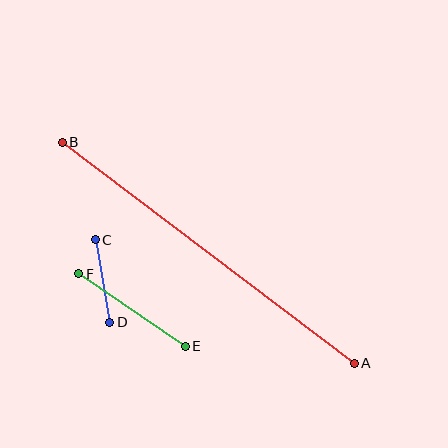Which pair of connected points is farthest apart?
Points A and B are farthest apart.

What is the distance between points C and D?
The distance is approximately 84 pixels.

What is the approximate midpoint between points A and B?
The midpoint is at approximately (208, 253) pixels.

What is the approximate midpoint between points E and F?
The midpoint is at approximately (132, 310) pixels.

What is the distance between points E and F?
The distance is approximately 129 pixels.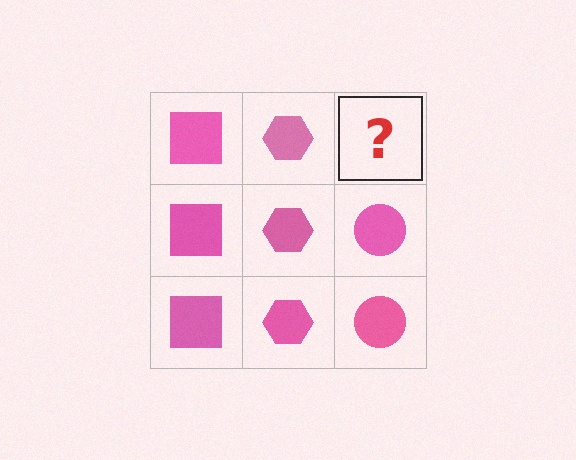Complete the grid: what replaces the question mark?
The question mark should be replaced with a pink circle.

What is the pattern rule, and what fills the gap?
The rule is that each column has a consistent shape. The gap should be filled with a pink circle.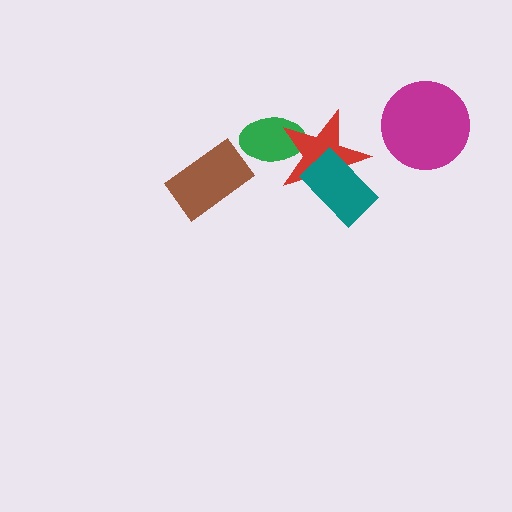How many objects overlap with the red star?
2 objects overlap with the red star.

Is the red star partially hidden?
Yes, it is partially covered by another shape.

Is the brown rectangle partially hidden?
No, no other shape covers it.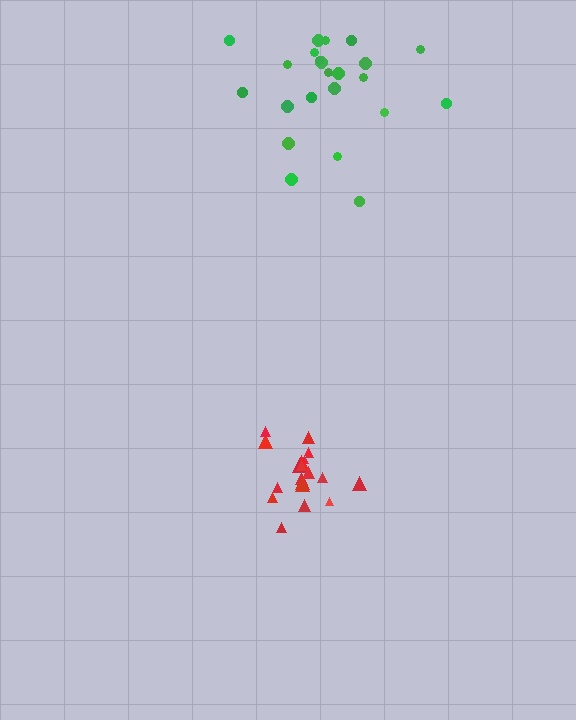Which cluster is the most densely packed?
Red.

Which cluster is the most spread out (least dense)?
Green.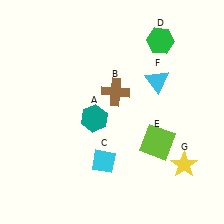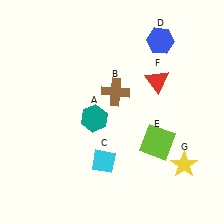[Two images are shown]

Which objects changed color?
D changed from green to blue. F changed from cyan to red.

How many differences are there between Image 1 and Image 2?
There are 2 differences between the two images.